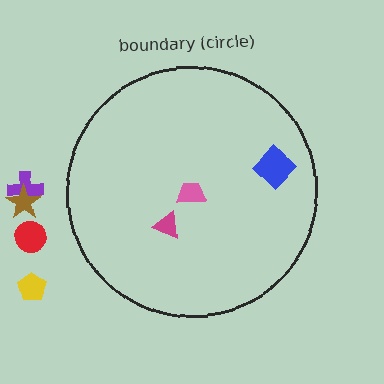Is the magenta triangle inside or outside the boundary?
Inside.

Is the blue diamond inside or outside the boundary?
Inside.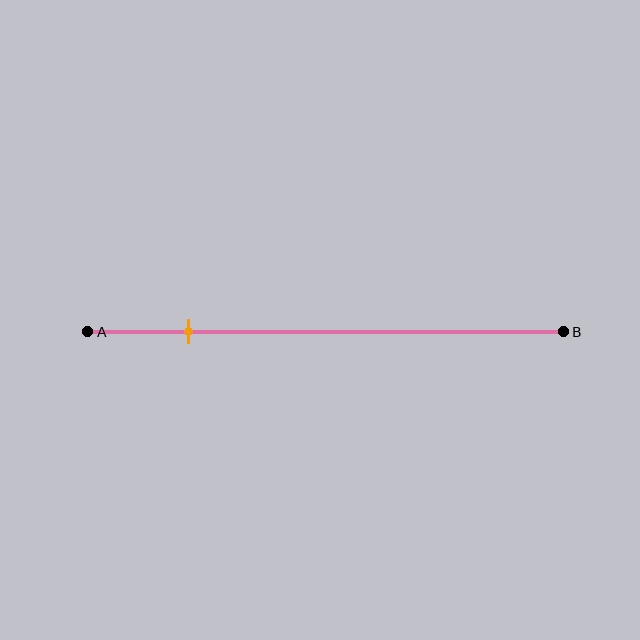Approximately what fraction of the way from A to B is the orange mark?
The orange mark is approximately 20% of the way from A to B.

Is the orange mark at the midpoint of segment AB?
No, the mark is at about 20% from A, not at the 50% midpoint.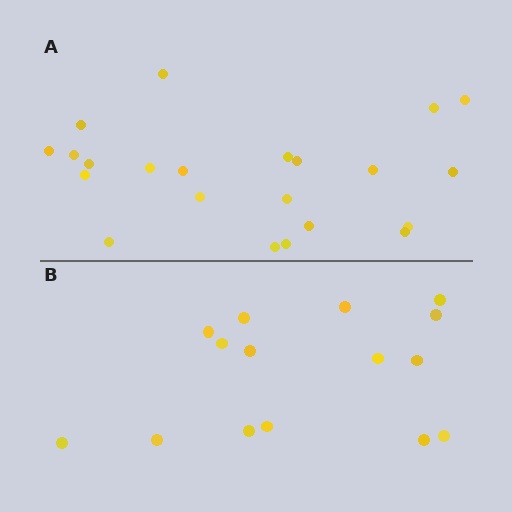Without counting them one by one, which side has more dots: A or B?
Region A (the top region) has more dots.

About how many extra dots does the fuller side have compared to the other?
Region A has roughly 8 or so more dots than region B.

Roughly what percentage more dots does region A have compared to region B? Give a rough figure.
About 45% more.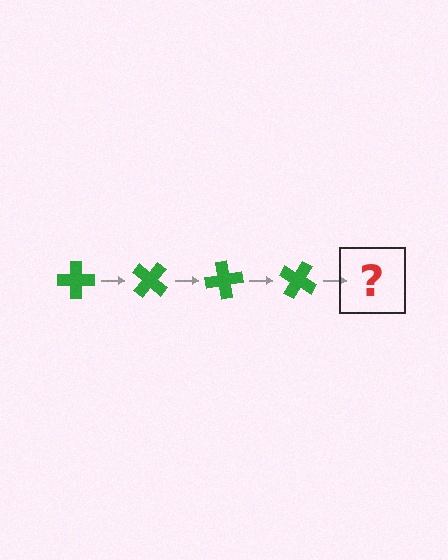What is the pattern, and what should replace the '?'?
The pattern is that the cross rotates 40 degrees each step. The '?' should be a green cross rotated 160 degrees.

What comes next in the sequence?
The next element should be a green cross rotated 160 degrees.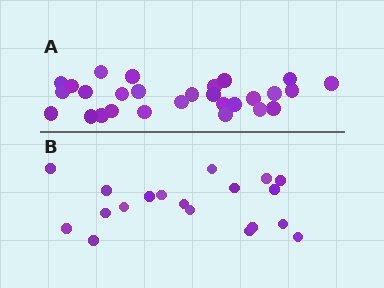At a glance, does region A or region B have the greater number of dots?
Region A (the top region) has more dots.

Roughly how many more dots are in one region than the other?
Region A has roughly 8 or so more dots than region B.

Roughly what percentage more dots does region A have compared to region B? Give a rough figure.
About 45% more.